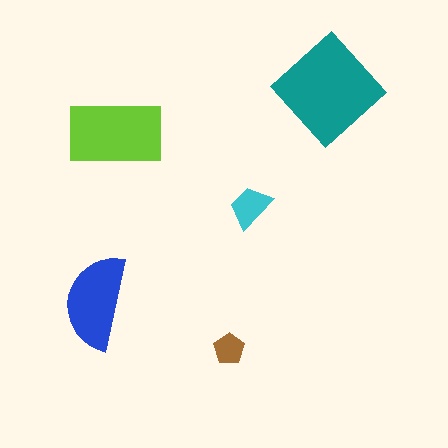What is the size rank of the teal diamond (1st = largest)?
1st.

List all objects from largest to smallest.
The teal diamond, the lime rectangle, the blue semicircle, the cyan trapezoid, the brown pentagon.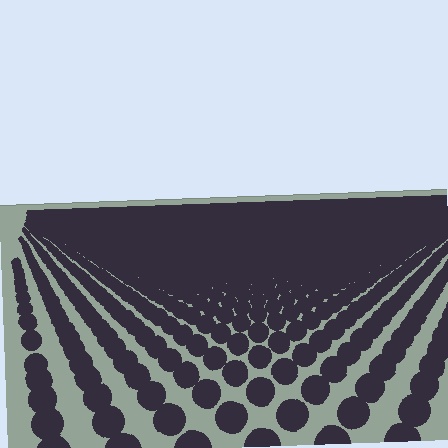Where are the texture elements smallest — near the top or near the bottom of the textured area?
Near the top.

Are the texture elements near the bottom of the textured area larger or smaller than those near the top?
Larger. Near the bottom, elements are closer to the viewer and appear at a bigger on-screen size.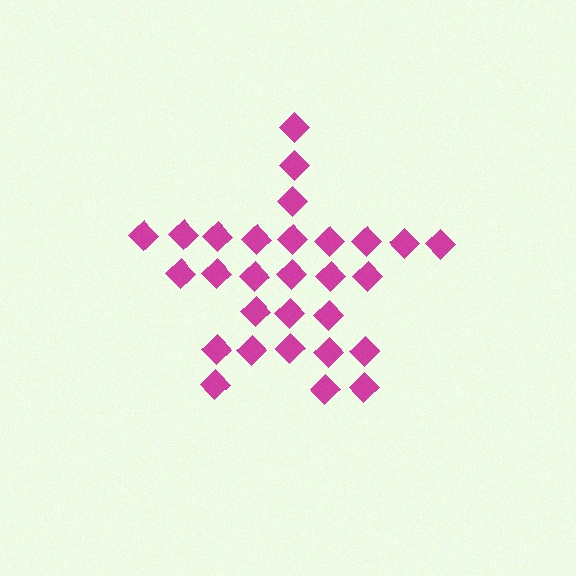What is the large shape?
The large shape is a star.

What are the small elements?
The small elements are diamonds.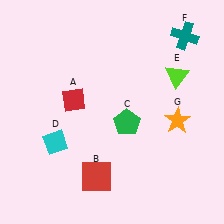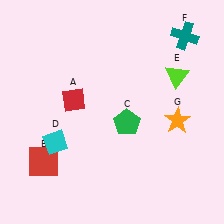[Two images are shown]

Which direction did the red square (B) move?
The red square (B) moved left.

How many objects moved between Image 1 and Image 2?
1 object moved between the two images.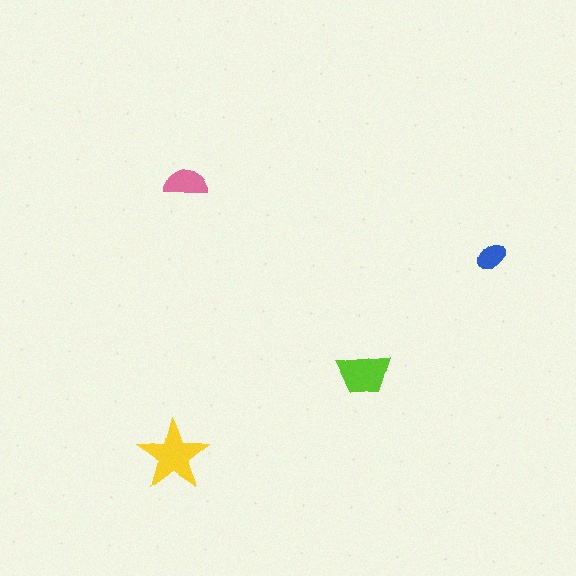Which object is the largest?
The yellow star.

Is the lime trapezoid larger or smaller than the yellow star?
Smaller.